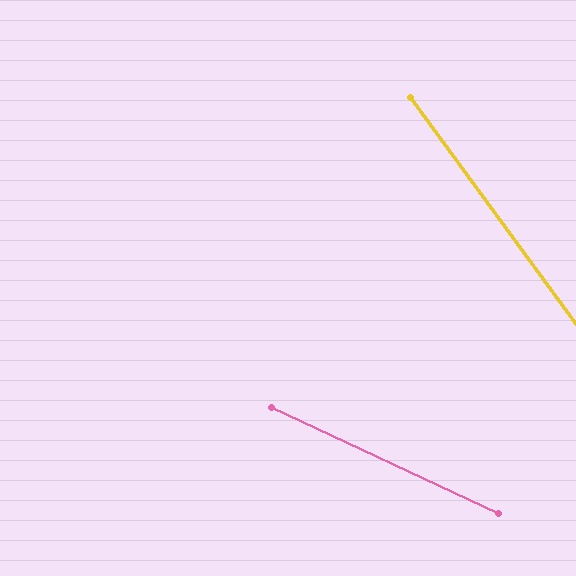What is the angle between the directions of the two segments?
Approximately 29 degrees.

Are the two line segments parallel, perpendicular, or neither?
Neither parallel nor perpendicular — they differ by about 29°.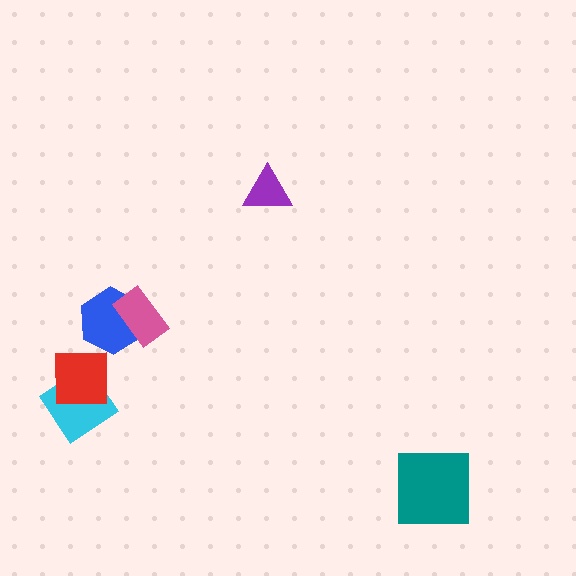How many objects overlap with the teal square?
0 objects overlap with the teal square.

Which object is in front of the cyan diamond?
The red square is in front of the cyan diamond.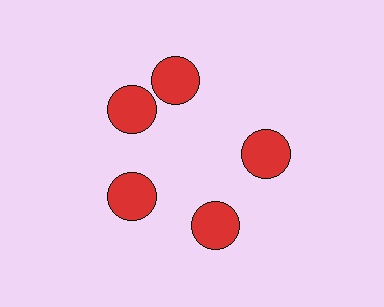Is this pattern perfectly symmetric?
No. The 5 red circles are arranged in a ring, but one element near the 1 o'clock position is rotated out of alignment along the ring, breaking the 5-fold rotational symmetry.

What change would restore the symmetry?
The symmetry would be restored by rotating it back into even spacing with its neighbors so that all 5 circles sit at equal angles and equal distance from the center.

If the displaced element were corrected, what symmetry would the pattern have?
It would have 5-fold rotational symmetry — the pattern would map onto itself every 72 degrees.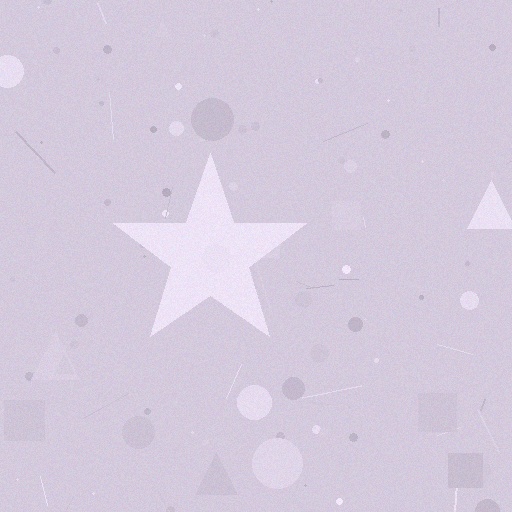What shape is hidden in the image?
A star is hidden in the image.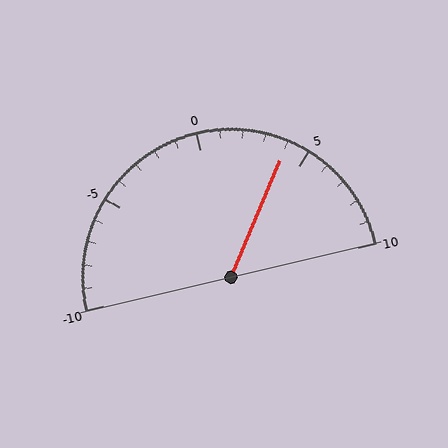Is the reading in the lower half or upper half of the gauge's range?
The reading is in the upper half of the range (-10 to 10).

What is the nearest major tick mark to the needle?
The nearest major tick mark is 5.